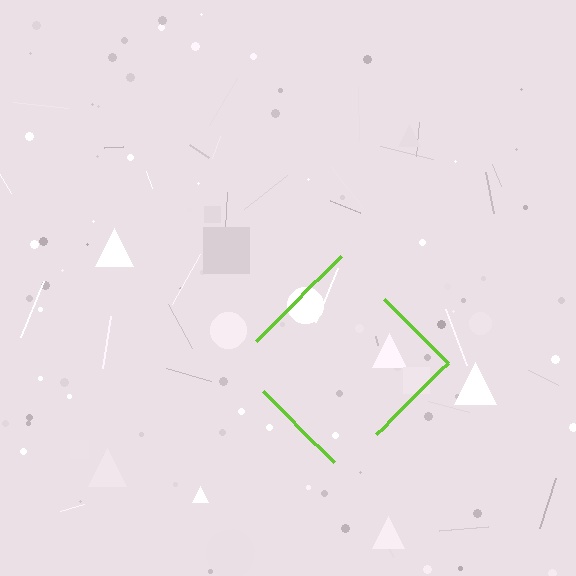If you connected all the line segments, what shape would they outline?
They would outline a diamond.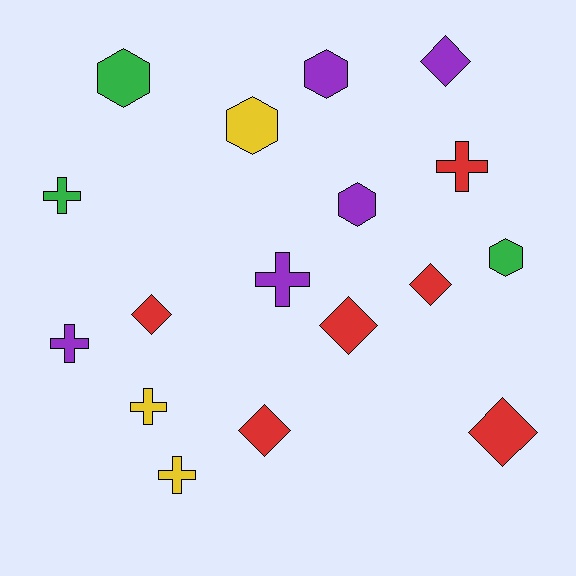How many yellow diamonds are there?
There are no yellow diamonds.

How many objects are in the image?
There are 17 objects.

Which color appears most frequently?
Red, with 6 objects.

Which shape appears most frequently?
Cross, with 6 objects.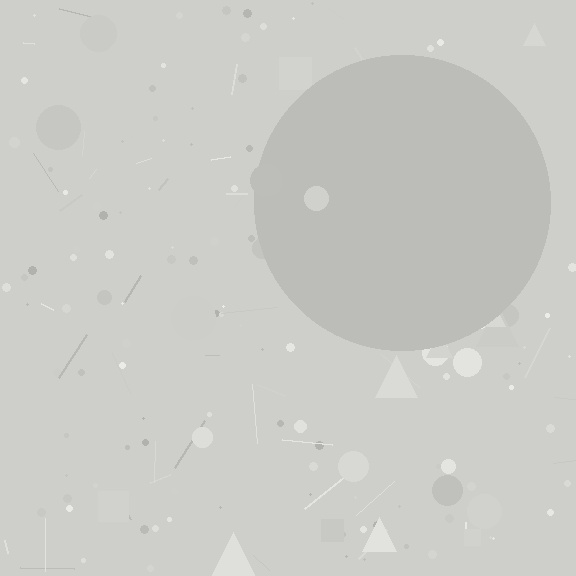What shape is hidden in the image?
A circle is hidden in the image.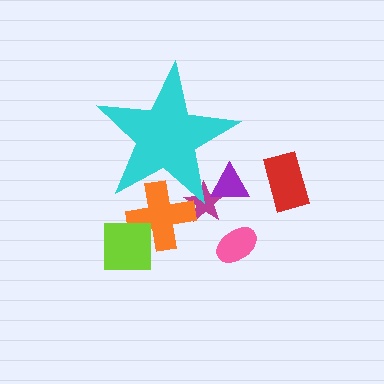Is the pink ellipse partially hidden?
No, the pink ellipse is fully visible.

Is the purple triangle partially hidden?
Yes, the purple triangle is partially hidden behind the cyan star.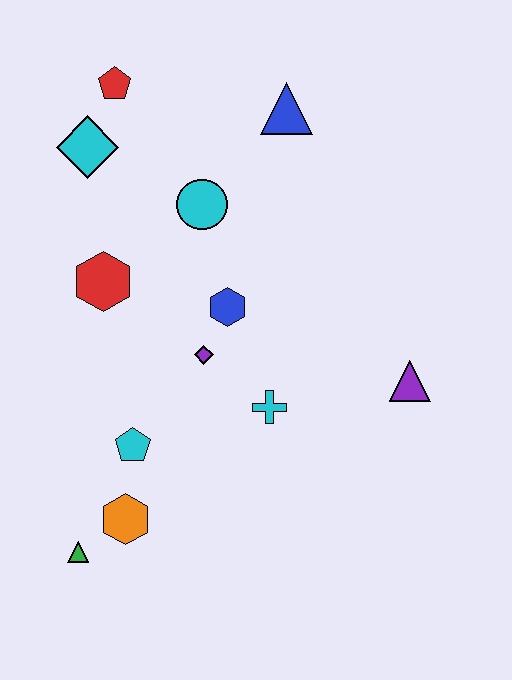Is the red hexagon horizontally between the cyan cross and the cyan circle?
No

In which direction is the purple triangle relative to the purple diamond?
The purple triangle is to the right of the purple diamond.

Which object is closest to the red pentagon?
The cyan diamond is closest to the red pentagon.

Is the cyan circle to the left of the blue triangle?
Yes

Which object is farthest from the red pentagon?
The green triangle is farthest from the red pentagon.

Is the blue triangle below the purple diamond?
No